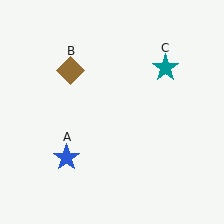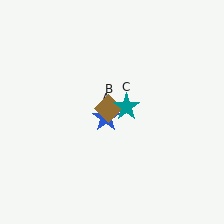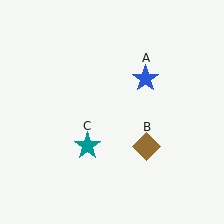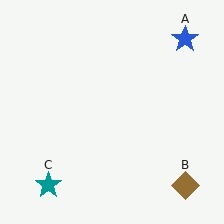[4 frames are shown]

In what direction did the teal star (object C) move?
The teal star (object C) moved down and to the left.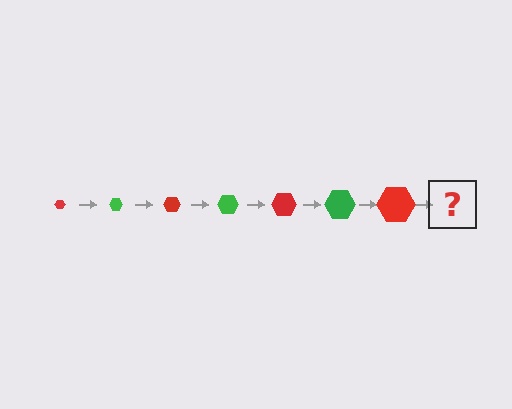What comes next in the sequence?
The next element should be a green hexagon, larger than the previous one.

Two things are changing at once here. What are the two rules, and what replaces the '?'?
The two rules are that the hexagon grows larger each step and the color cycles through red and green. The '?' should be a green hexagon, larger than the previous one.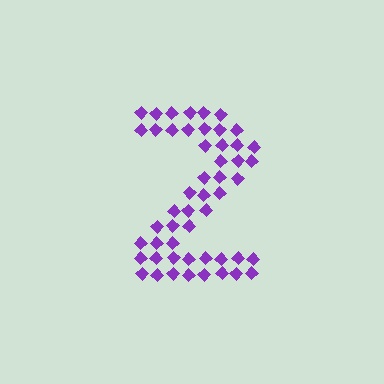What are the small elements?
The small elements are diamonds.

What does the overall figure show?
The overall figure shows the digit 2.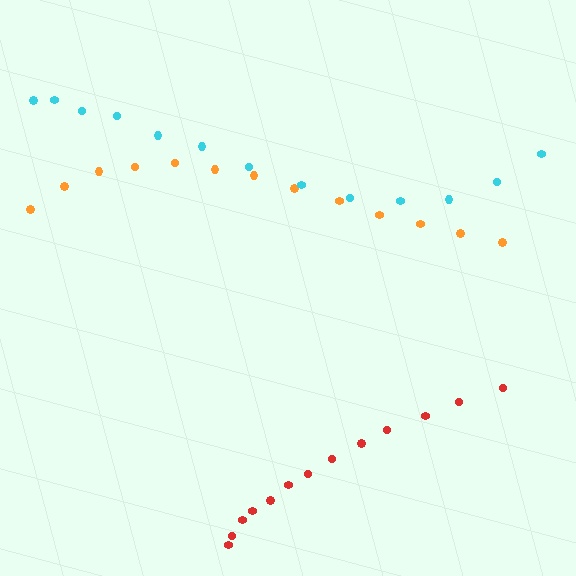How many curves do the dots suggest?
There are 3 distinct paths.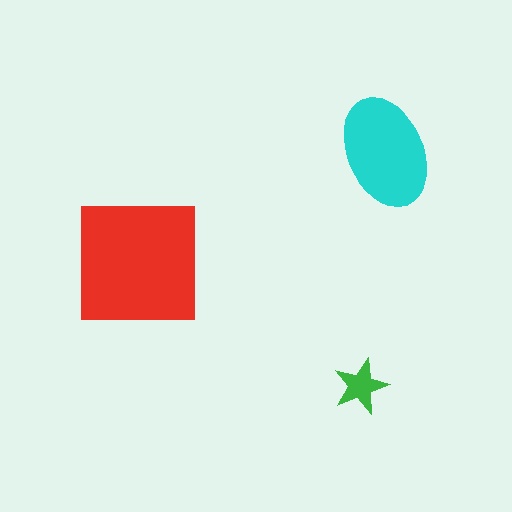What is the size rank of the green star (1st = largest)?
3rd.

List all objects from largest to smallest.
The red square, the cyan ellipse, the green star.